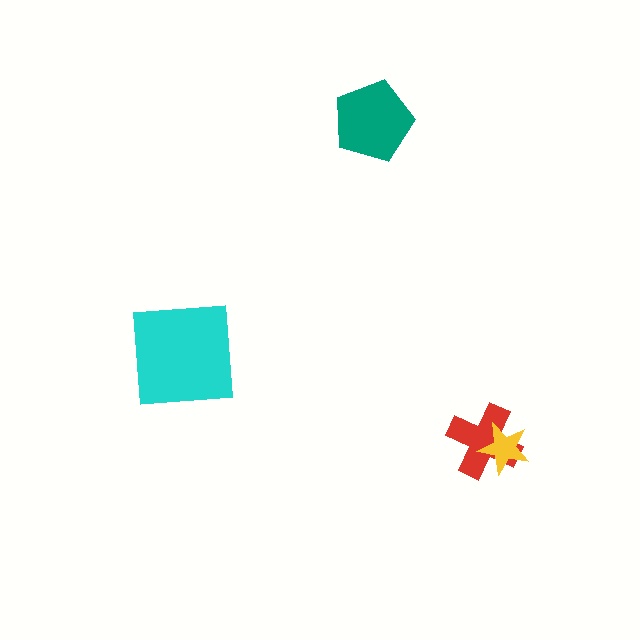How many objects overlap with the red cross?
1 object overlaps with the red cross.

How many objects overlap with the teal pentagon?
0 objects overlap with the teal pentagon.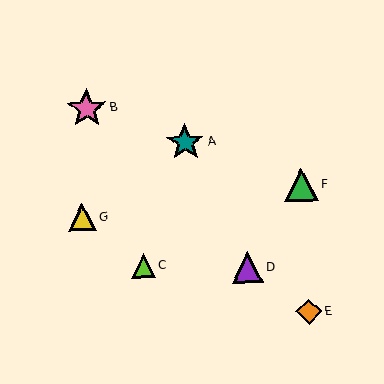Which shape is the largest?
The pink star (labeled B) is the largest.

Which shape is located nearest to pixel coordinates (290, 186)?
The green triangle (labeled F) at (301, 185) is nearest to that location.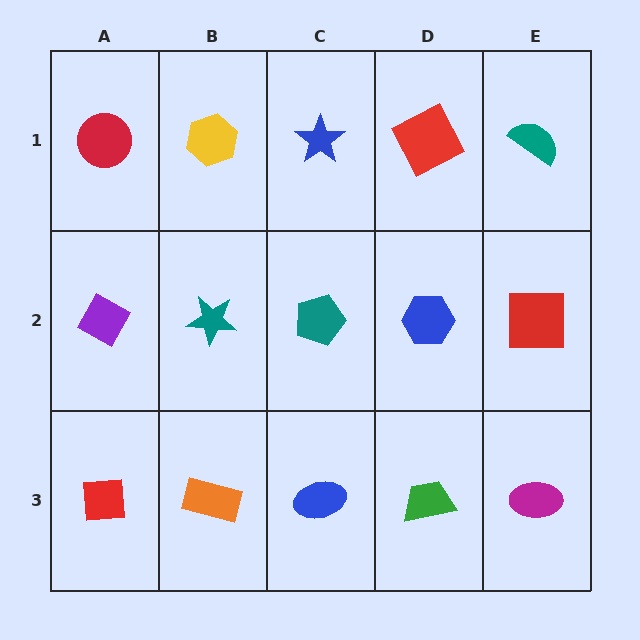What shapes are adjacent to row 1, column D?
A blue hexagon (row 2, column D), a blue star (row 1, column C), a teal semicircle (row 1, column E).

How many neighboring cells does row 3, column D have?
3.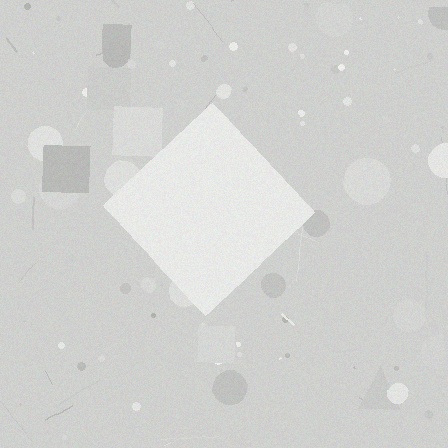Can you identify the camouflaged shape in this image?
The camouflaged shape is a diamond.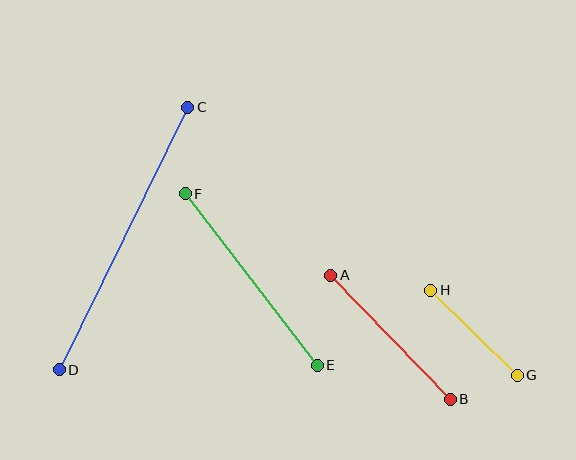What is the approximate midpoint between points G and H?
The midpoint is at approximately (474, 333) pixels.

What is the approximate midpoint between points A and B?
The midpoint is at approximately (391, 337) pixels.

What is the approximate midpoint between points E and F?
The midpoint is at approximately (251, 279) pixels.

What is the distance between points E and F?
The distance is approximately 216 pixels.